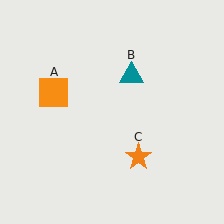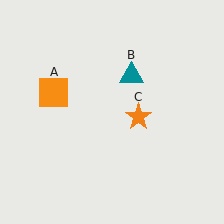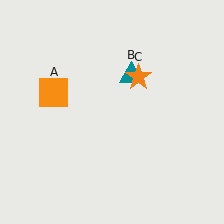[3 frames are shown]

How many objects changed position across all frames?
1 object changed position: orange star (object C).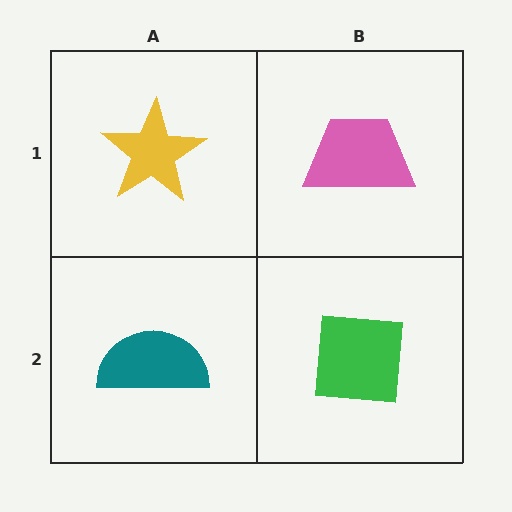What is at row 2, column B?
A green square.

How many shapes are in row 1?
2 shapes.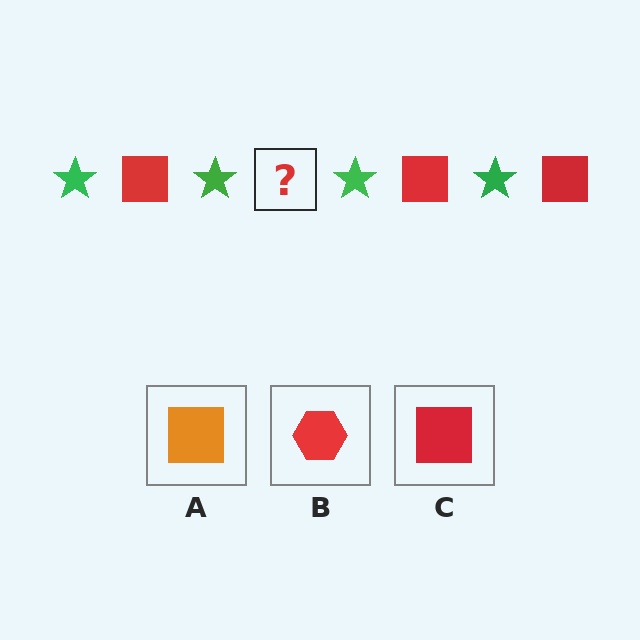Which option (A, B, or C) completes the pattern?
C.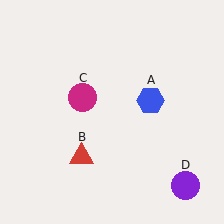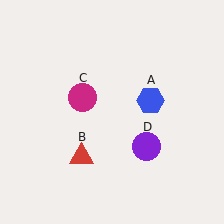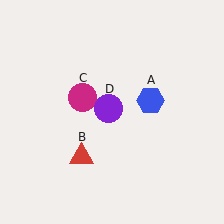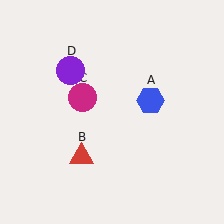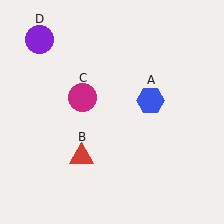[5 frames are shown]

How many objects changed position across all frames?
1 object changed position: purple circle (object D).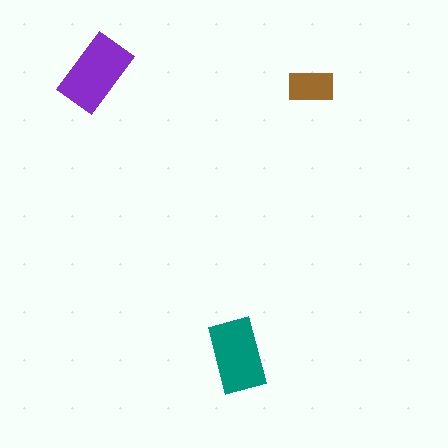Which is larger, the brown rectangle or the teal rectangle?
The teal one.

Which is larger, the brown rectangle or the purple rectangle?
The purple one.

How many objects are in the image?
There are 3 objects in the image.